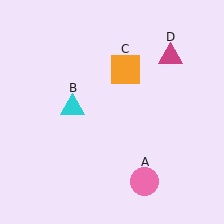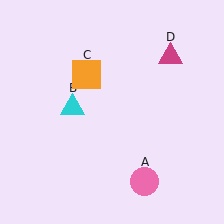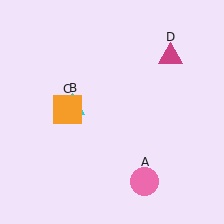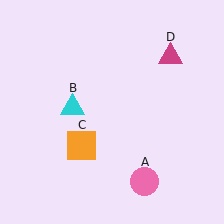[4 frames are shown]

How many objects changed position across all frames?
1 object changed position: orange square (object C).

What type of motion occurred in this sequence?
The orange square (object C) rotated counterclockwise around the center of the scene.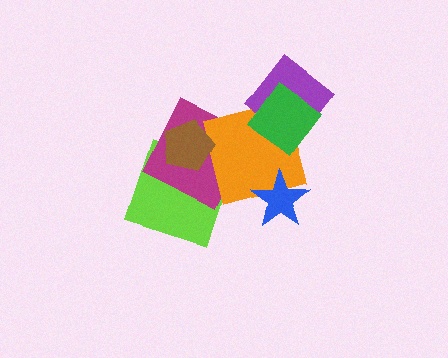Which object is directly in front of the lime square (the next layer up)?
The magenta square is directly in front of the lime square.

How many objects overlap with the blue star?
1 object overlaps with the blue star.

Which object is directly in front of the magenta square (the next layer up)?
The orange square is directly in front of the magenta square.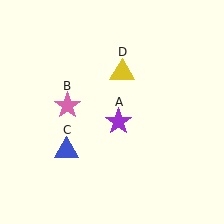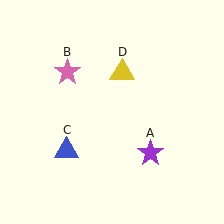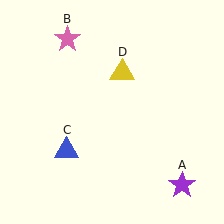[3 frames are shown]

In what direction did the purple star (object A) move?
The purple star (object A) moved down and to the right.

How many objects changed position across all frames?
2 objects changed position: purple star (object A), pink star (object B).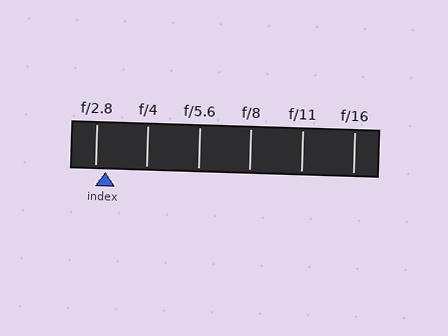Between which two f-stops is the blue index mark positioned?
The index mark is between f/2.8 and f/4.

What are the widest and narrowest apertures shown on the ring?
The widest aperture shown is f/2.8 and the narrowest is f/16.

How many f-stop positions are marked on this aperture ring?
There are 6 f-stop positions marked.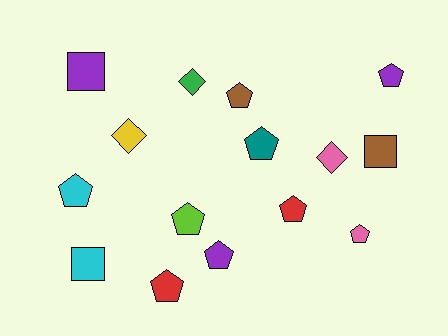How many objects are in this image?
There are 15 objects.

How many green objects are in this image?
There is 1 green object.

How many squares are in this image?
There are 3 squares.